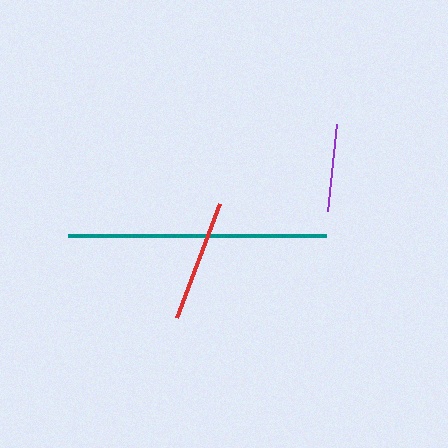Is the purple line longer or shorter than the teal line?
The teal line is longer than the purple line.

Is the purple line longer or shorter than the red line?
The red line is longer than the purple line.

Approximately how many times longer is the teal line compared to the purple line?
The teal line is approximately 2.9 times the length of the purple line.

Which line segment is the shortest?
The purple line is the shortest at approximately 88 pixels.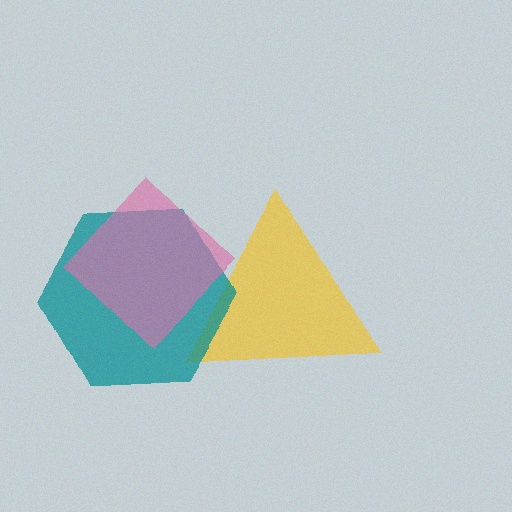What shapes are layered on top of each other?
The layered shapes are: a yellow triangle, a teal hexagon, a pink diamond.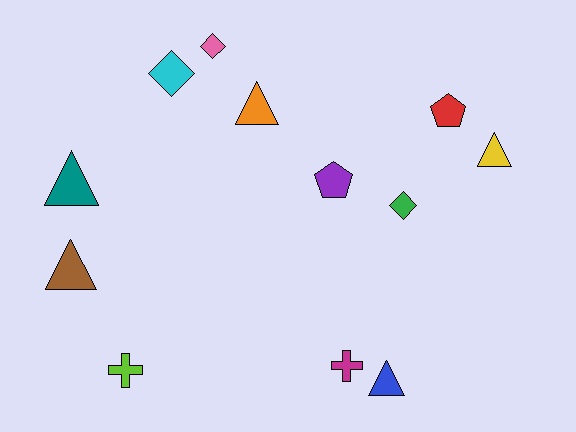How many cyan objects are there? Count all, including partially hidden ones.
There is 1 cyan object.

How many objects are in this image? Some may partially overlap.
There are 12 objects.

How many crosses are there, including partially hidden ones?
There are 2 crosses.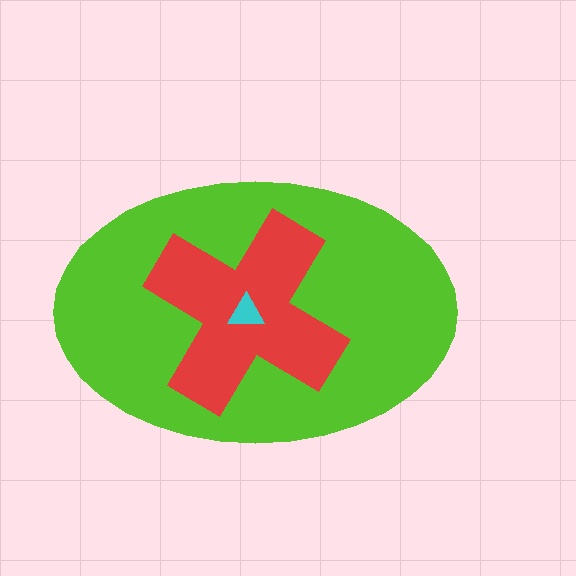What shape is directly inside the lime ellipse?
The red cross.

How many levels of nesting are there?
3.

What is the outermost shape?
The lime ellipse.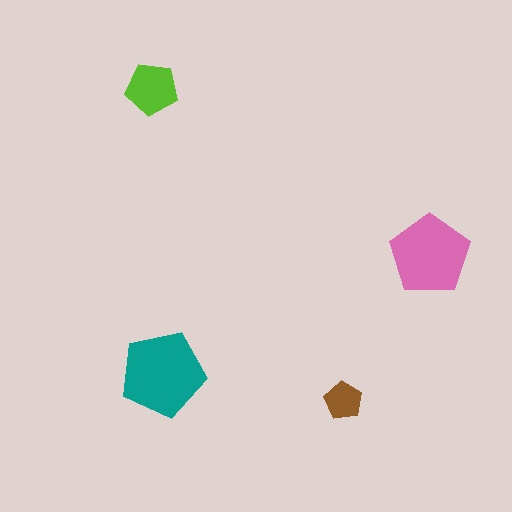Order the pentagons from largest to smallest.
the teal one, the pink one, the lime one, the brown one.